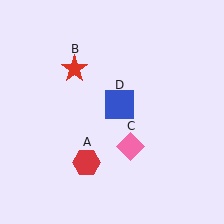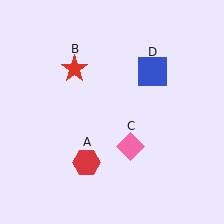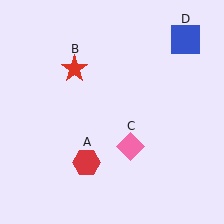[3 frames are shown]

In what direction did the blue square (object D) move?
The blue square (object D) moved up and to the right.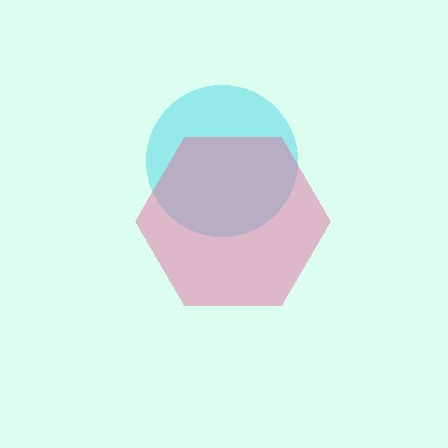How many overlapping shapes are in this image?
There are 2 overlapping shapes in the image.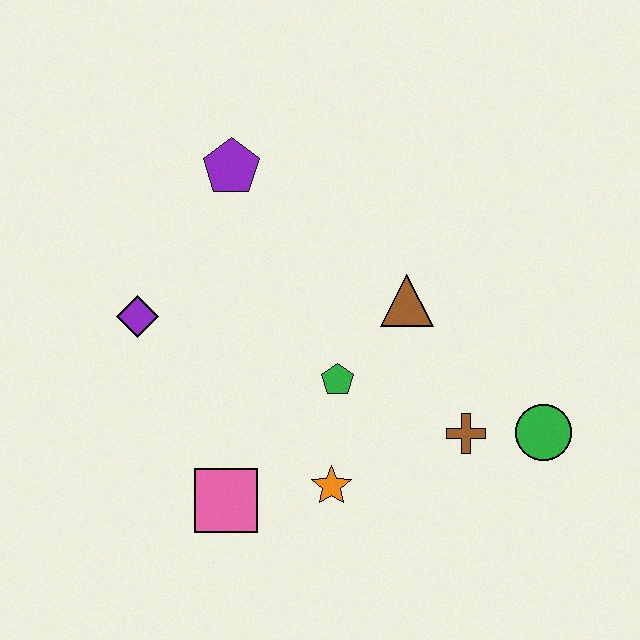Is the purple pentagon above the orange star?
Yes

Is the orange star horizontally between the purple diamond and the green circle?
Yes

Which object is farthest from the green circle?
The purple diamond is farthest from the green circle.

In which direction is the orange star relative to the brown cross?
The orange star is to the left of the brown cross.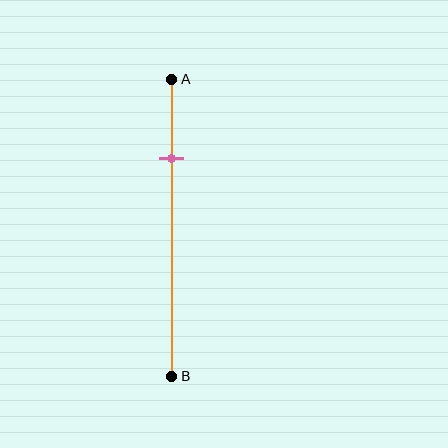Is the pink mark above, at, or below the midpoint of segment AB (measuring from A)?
The pink mark is above the midpoint of segment AB.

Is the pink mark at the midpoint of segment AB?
No, the mark is at about 25% from A, not at the 50% midpoint.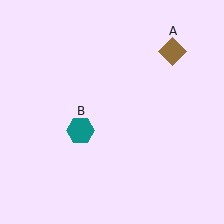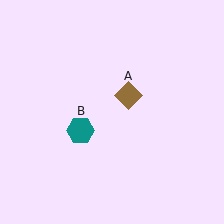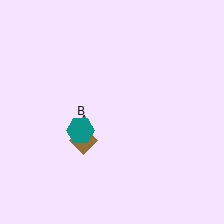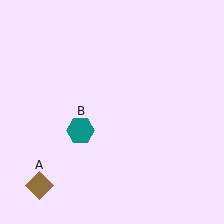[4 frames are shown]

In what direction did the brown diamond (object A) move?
The brown diamond (object A) moved down and to the left.